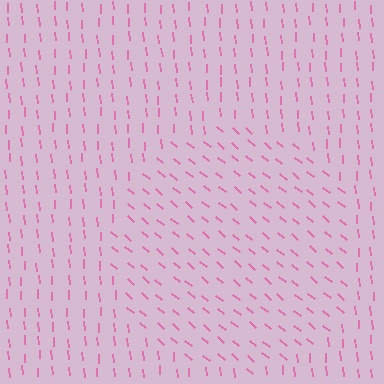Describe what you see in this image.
The image is filled with small pink line segments. A circle region in the image has lines oriented differently from the surrounding lines, creating a visible texture boundary.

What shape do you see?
I see a circle.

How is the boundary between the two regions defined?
The boundary is defined purely by a change in line orientation (approximately 45 degrees difference). All lines are the same color and thickness.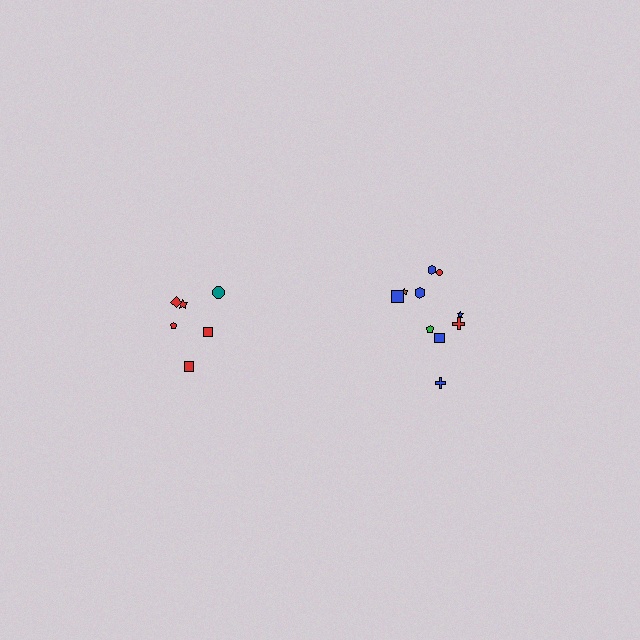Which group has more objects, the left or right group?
The right group.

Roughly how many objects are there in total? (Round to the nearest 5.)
Roughly 15 objects in total.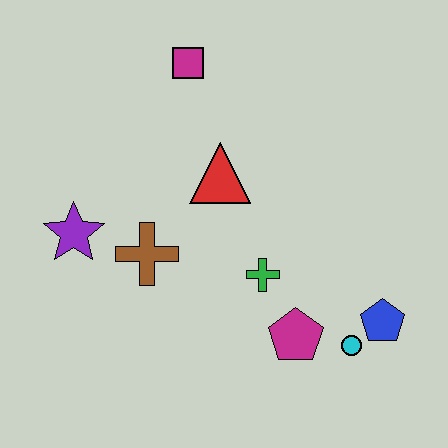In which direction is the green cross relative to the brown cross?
The green cross is to the right of the brown cross.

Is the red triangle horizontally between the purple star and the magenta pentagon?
Yes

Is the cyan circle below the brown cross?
Yes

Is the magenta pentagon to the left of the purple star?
No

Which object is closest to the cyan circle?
The blue pentagon is closest to the cyan circle.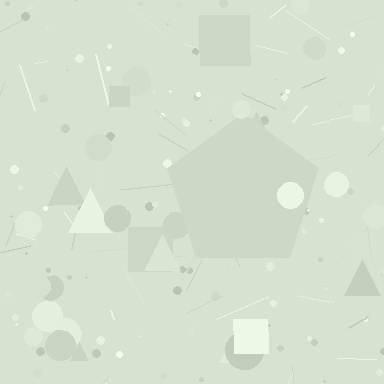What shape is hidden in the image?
A pentagon is hidden in the image.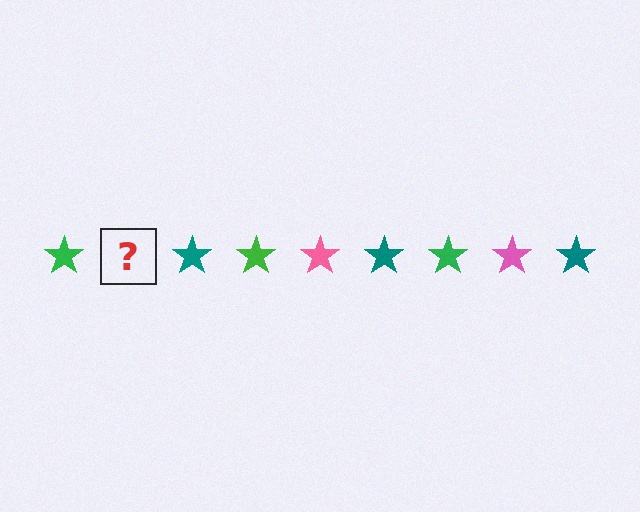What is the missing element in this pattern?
The missing element is a pink star.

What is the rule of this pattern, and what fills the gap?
The rule is that the pattern cycles through green, pink, teal stars. The gap should be filled with a pink star.